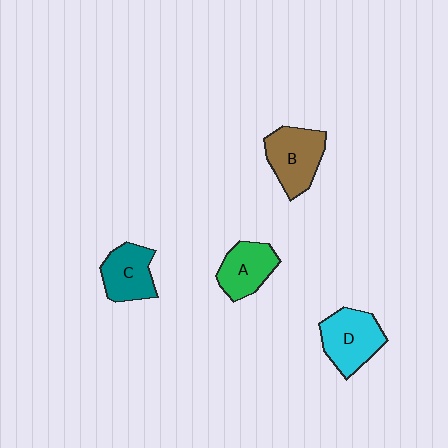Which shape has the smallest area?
Shape A (green).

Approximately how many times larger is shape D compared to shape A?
Approximately 1.2 times.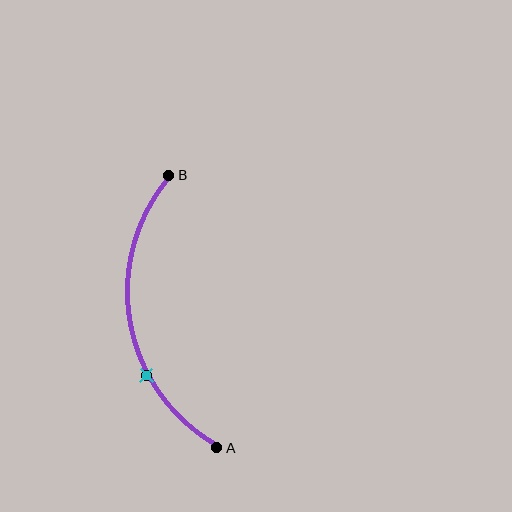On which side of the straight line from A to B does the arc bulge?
The arc bulges to the left of the straight line connecting A and B.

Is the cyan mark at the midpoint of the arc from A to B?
No. The cyan mark lies on the arc but is closer to endpoint A. The arc midpoint would be at the point on the curve equidistant along the arc from both A and B.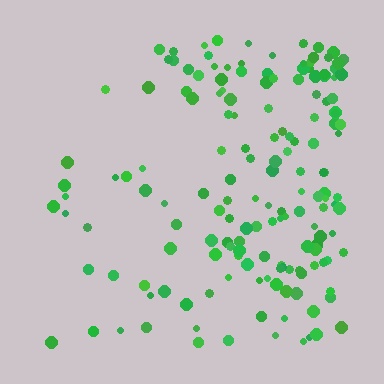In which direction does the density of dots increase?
From left to right, with the right side densest.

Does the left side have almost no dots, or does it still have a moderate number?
Still a moderate number, just noticeably fewer than the right.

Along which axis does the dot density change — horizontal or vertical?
Horizontal.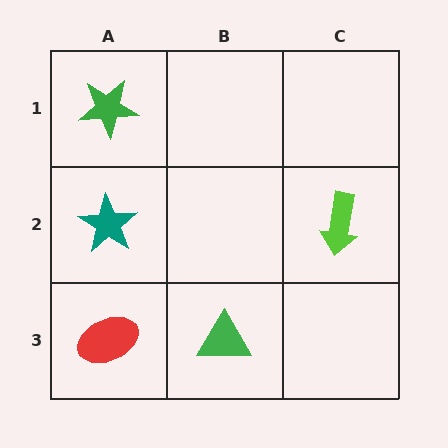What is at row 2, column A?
A teal star.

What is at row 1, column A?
A green star.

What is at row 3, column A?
A red ellipse.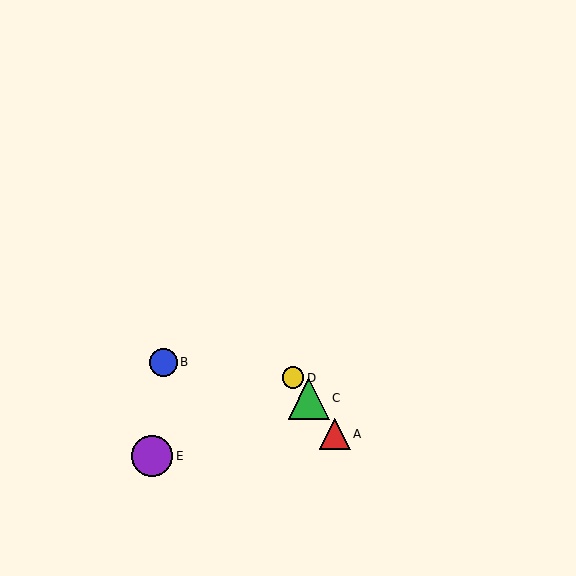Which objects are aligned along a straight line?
Objects A, C, D are aligned along a straight line.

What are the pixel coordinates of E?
Object E is at (152, 456).